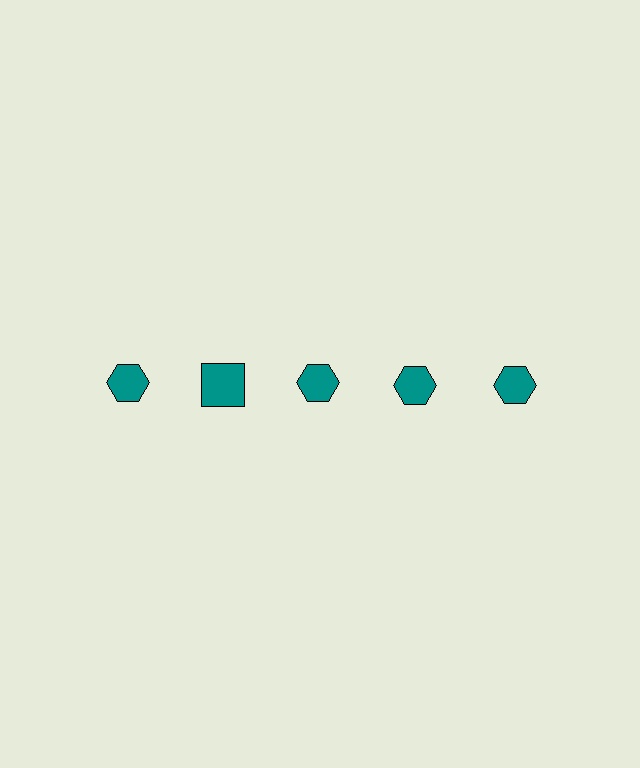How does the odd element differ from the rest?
It has a different shape: square instead of hexagon.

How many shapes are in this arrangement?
There are 5 shapes arranged in a grid pattern.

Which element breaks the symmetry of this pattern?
The teal square in the top row, second from left column breaks the symmetry. All other shapes are teal hexagons.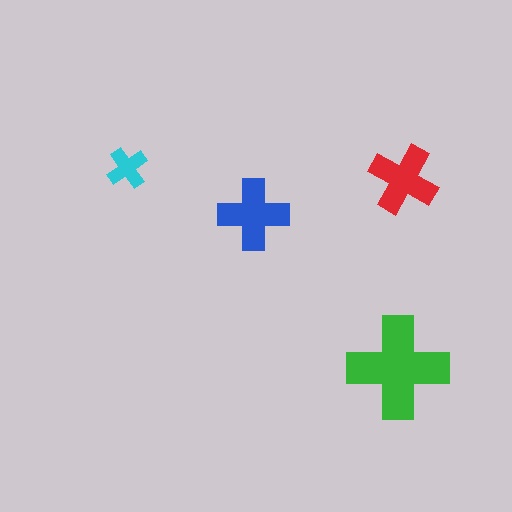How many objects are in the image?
There are 4 objects in the image.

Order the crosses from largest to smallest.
the green one, the blue one, the red one, the cyan one.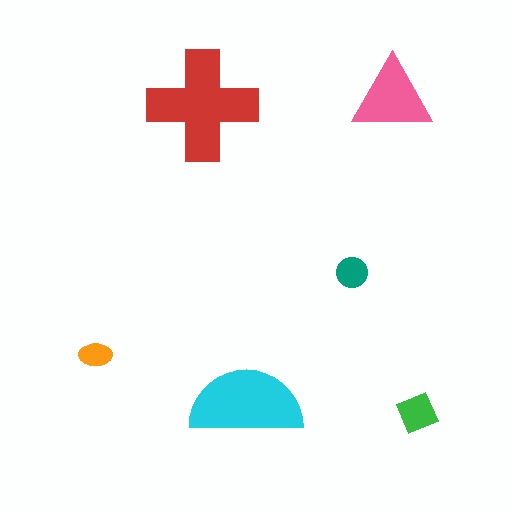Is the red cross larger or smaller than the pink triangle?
Larger.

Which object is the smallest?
The orange ellipse.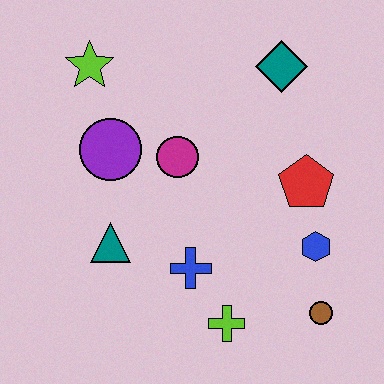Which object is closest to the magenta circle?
The purple circle is closest to the magenta circle.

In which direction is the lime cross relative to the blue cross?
The lime cross is below the blue cross.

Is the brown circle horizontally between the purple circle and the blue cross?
No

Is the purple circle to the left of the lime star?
No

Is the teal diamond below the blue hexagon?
No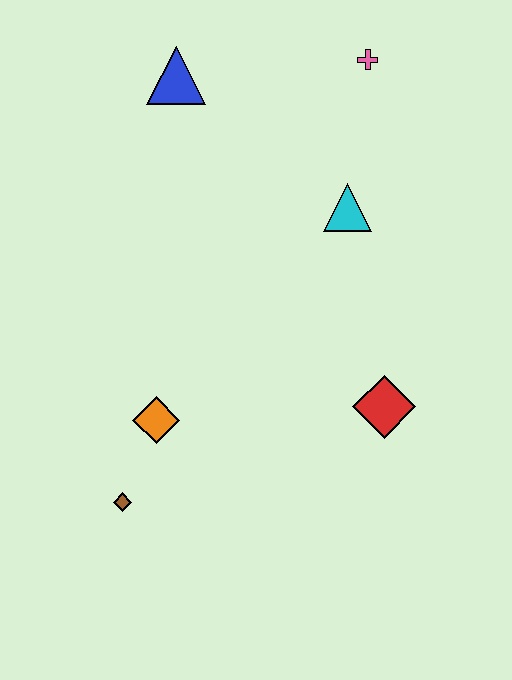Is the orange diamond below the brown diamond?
No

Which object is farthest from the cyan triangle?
The brown diamond is farthest from the cyan triangle.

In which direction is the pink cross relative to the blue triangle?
The pink cross is to the right of the blue triangle.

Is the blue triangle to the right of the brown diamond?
Yes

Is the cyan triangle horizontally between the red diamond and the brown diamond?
Yes